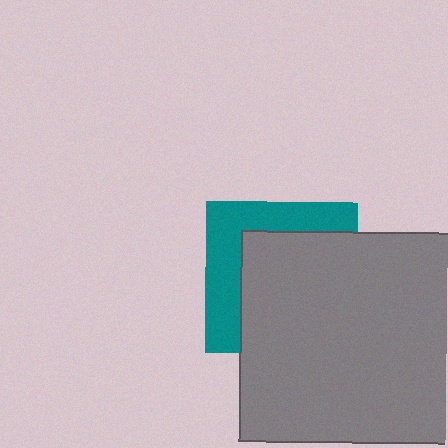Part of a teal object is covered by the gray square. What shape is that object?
It is a square.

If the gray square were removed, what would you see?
You would see the complete teal square.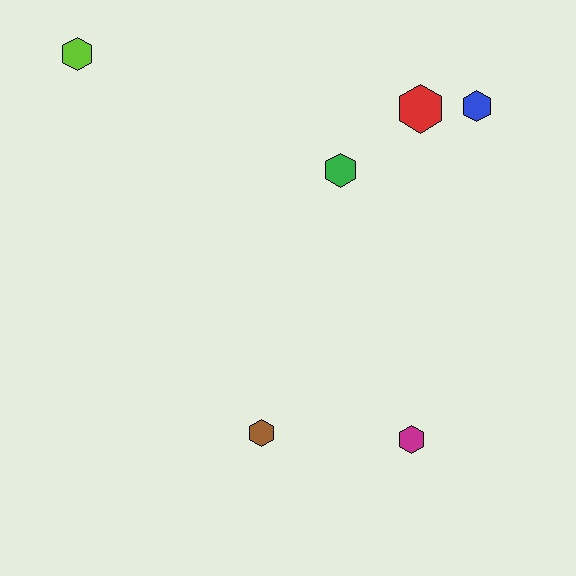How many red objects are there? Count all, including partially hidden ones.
There is 1 red object.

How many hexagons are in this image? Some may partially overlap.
There are 6 hexagons.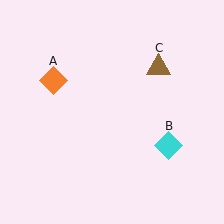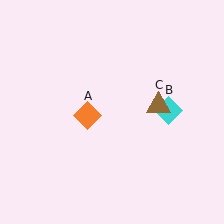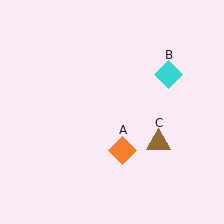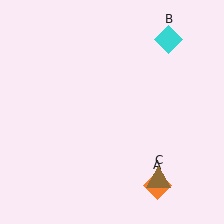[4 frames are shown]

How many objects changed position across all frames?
3 objects changed position: orange diamond (object A), cyan diamond (object B), brown triangle (object C).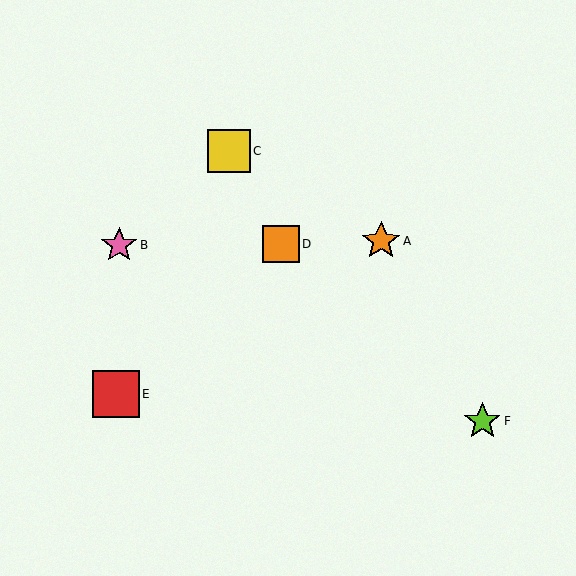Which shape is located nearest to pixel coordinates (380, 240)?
The orange star (labeled A) at (381, 241) is nearest to that location.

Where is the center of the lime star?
The center of the lime star is at (482, 421).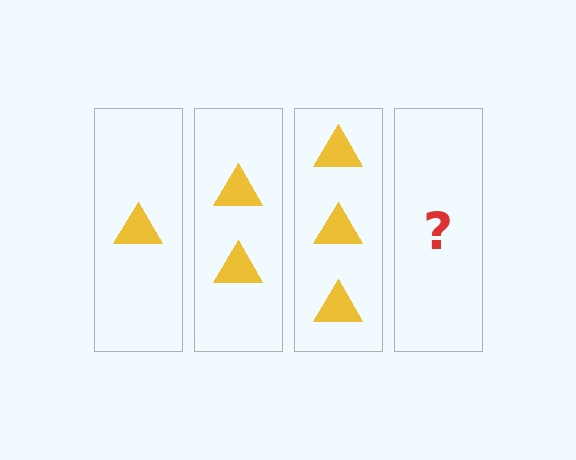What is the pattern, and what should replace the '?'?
The pattern is that each step adds one more triangle. The '?' should be 4 triangles.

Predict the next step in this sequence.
The next step is 4 triangles.